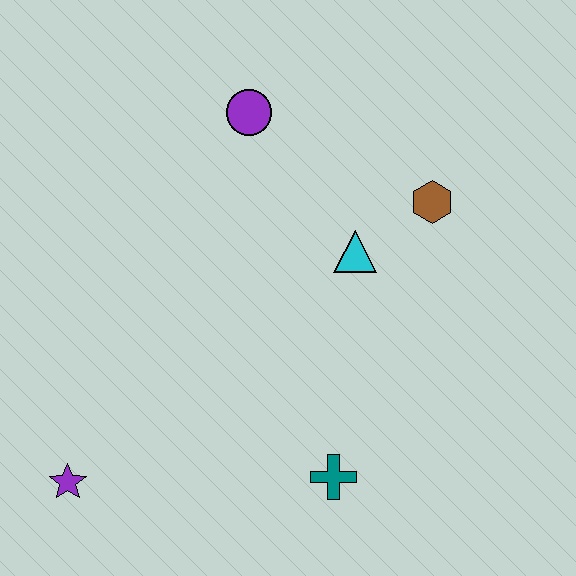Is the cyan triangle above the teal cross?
Yes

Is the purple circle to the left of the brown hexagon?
Yes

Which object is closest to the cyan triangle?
The brown hexagon is closest to the cyan triangle.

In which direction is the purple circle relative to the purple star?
The purple circle is above the purple star.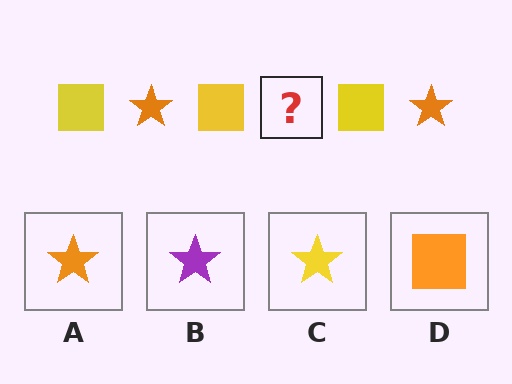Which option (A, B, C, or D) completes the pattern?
A.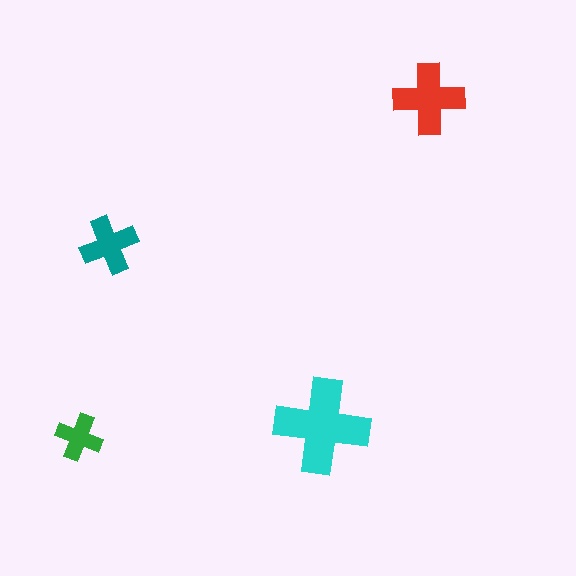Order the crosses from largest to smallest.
the cyan one, the red one, the teal one, the green one.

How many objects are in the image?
There are 4 objects in the image.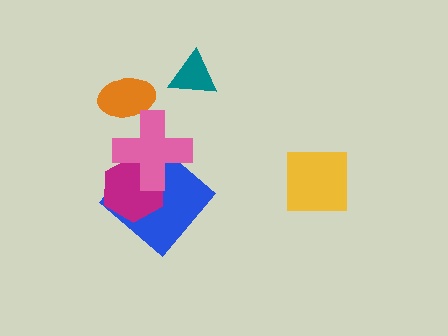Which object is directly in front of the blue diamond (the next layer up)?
The magenta hexagon is directly in front of the blue diamond.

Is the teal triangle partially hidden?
No, no other shape covers it.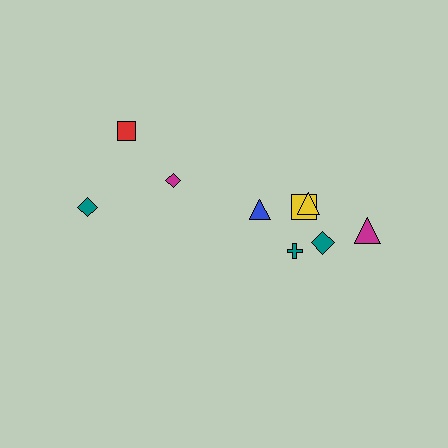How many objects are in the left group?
There are 3 objects.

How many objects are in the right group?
There are 6 objects.